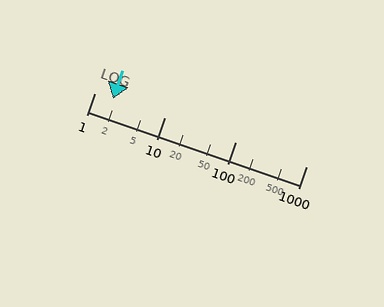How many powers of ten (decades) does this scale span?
The scale spans 3 decades, from 1 to 1000.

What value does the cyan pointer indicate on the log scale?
The pointer indicates approximately 1.8.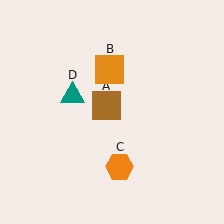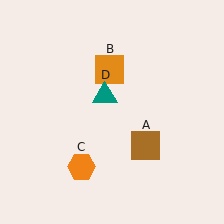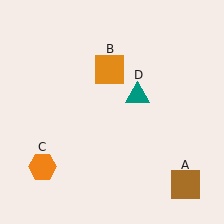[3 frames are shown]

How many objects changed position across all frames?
3 objects changed position: brown square (object A), orange hexagon (object C), teal triangle (object D).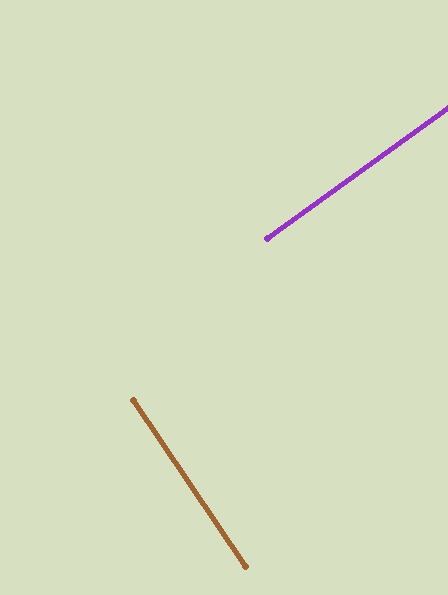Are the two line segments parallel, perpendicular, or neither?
Perpendicular — they meet at approximately 88°.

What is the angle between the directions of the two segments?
Approximately 88 degrees.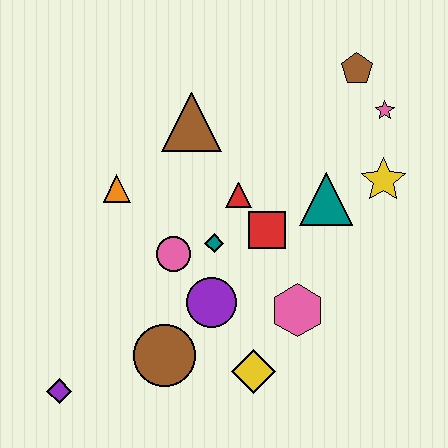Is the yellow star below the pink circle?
No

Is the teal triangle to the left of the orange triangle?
No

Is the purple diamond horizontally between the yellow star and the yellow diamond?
No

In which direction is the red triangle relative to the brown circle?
The red triangle is above the brown circle.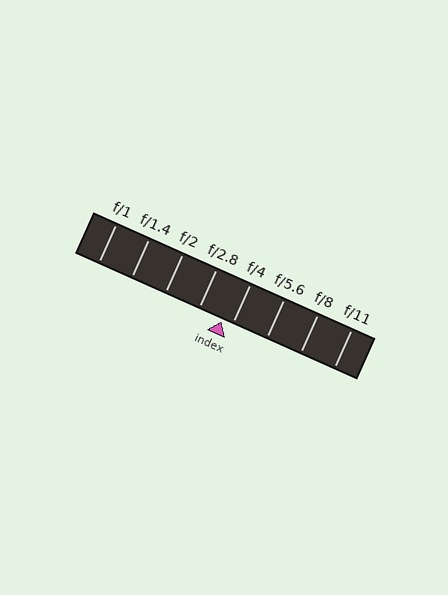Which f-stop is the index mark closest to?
The index mark is closest to f/4.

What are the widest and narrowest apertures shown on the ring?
The widest aperture shown is f/1 and the narrowest is f/11.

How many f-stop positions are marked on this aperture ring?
There are 8 f-stop positions marked.